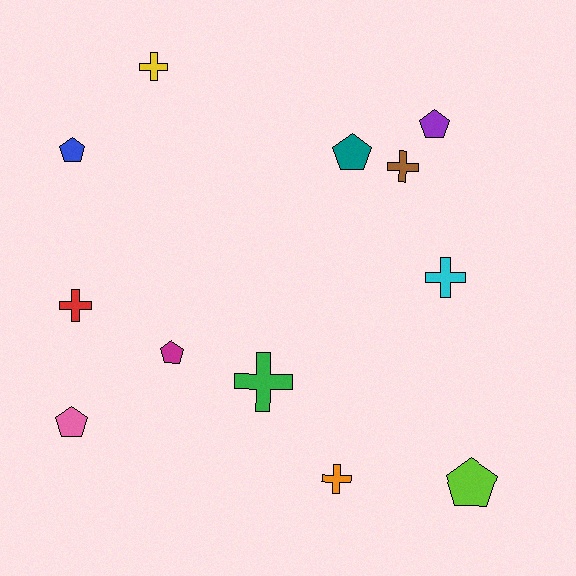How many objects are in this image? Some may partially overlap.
There are 12 objects.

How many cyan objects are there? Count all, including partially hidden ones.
There is 1 cyan object.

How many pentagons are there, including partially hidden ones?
There are 6 pentagons.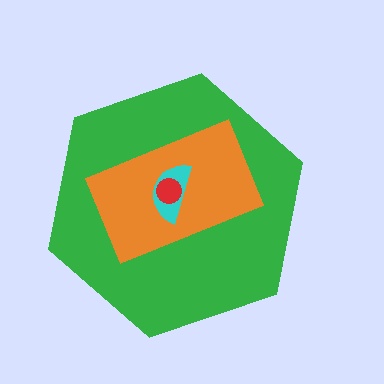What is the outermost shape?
The green hexagon.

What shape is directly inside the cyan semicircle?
The red circle.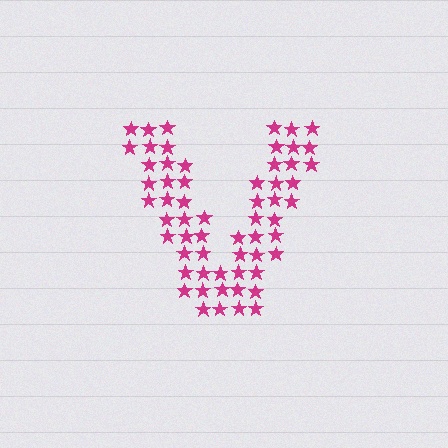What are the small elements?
The small elements are stars.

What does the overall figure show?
The overall figure shows the letter V.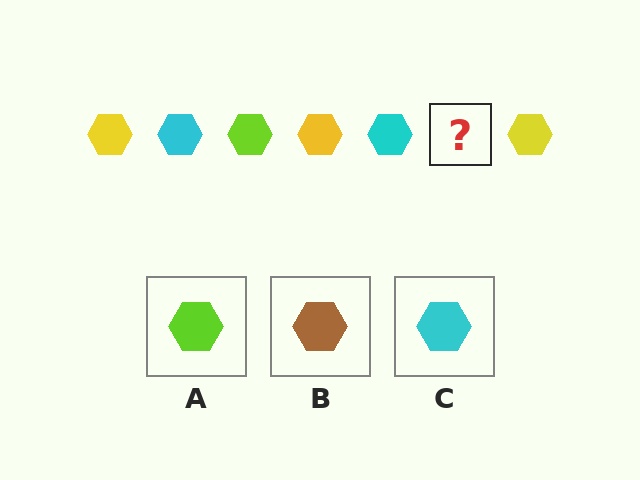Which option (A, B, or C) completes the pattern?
A.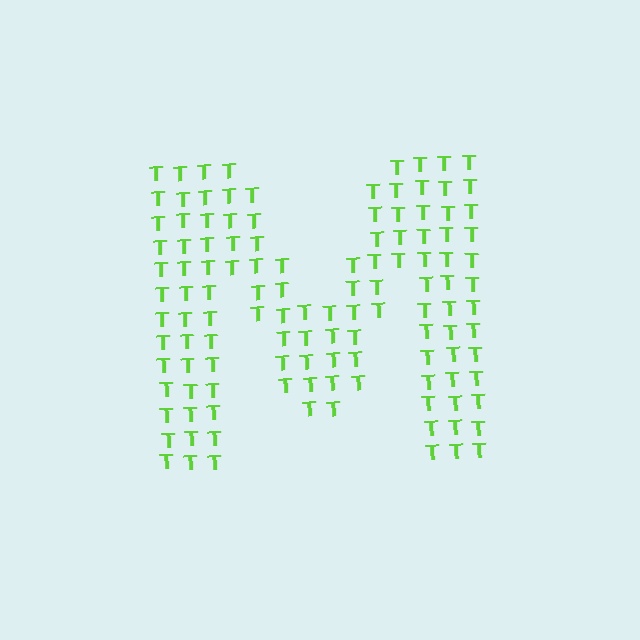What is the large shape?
The large shape is the letter M.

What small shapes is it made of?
It is made of small letter T's.